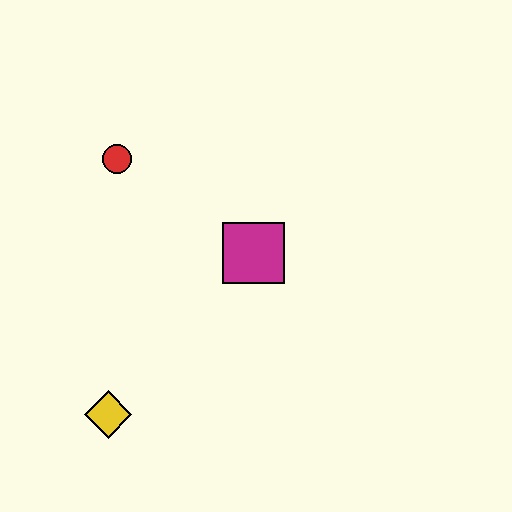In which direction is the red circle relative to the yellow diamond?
The red circle is above the yellow diamond.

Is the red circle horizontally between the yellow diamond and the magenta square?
Yes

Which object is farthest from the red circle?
The yellow diamond is farthest from the red circle.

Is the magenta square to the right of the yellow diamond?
Yes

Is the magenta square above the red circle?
No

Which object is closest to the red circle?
The magenta square is closest to the red circle.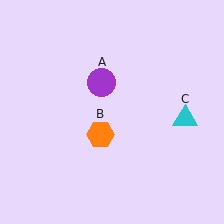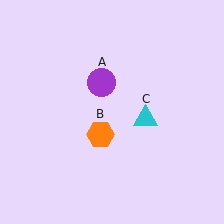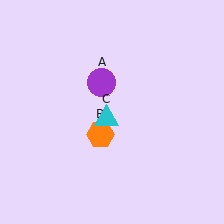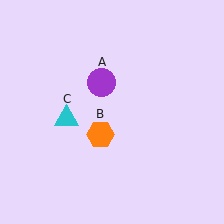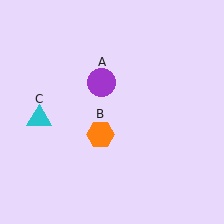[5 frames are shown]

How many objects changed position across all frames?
1 object changed position: cyan triangle (object C).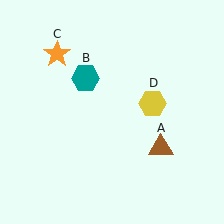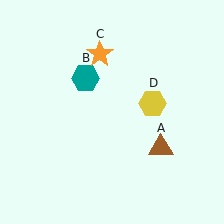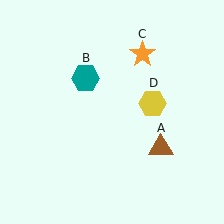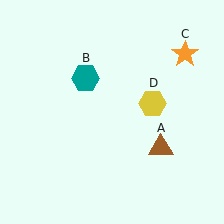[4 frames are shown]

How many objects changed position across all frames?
1 object changed position: orange star (object C).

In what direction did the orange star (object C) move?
The orange star (object C) moved right.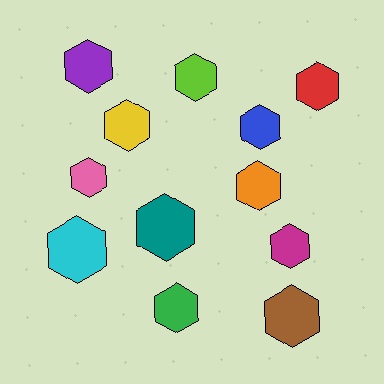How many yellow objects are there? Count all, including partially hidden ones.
There is 1 yellow object.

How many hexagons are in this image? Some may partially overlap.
There are 12 hexagons.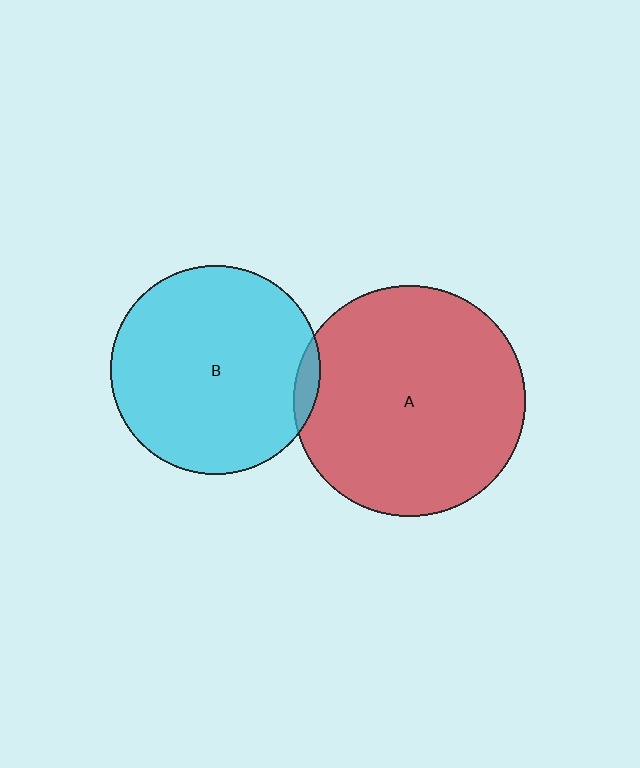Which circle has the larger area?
Circle A (red).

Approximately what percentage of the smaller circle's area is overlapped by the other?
Approximately 5%.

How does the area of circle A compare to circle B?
Approximately 1.2 times.